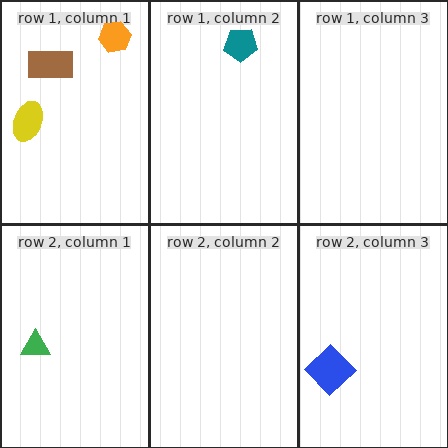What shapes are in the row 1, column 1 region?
The yellow ellipse, the orange hexagon, the brown rectangle.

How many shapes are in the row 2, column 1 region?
1.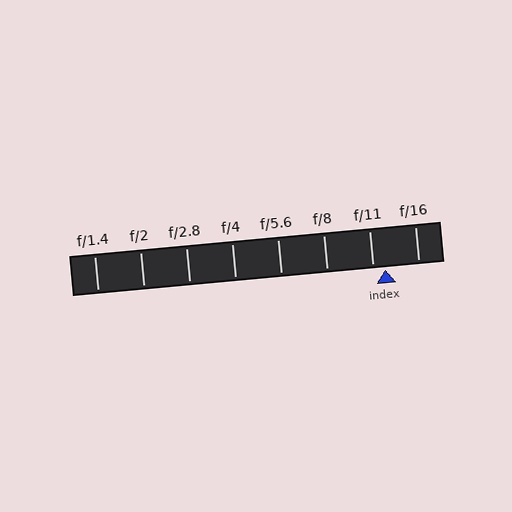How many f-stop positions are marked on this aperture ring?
There are 8 f-stop positions marked.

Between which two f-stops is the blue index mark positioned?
The index mark is between f/11 and f/16.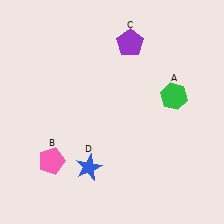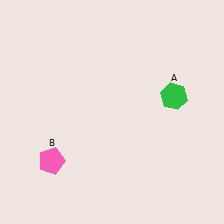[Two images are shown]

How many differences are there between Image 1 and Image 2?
There are 2 differences between the two images.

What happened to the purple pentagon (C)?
The purple pentagon (C) was removed in Image 2. It was in the top-right area of Image 1.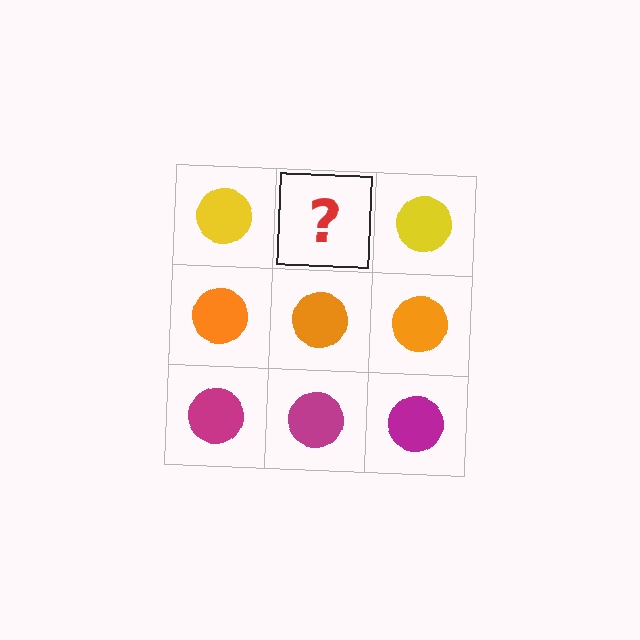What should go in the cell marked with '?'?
The missing cell should contain a yellow circle.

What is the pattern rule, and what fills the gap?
The rule is that each row has a consistent color. The gap should be filled with a yellow circle.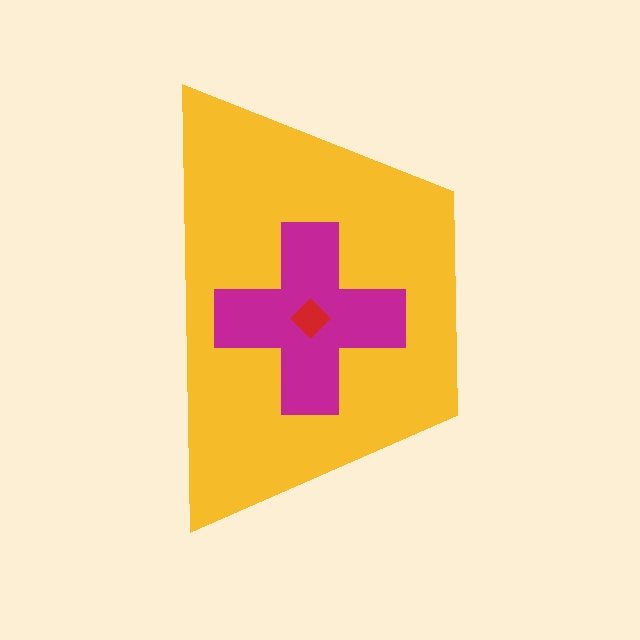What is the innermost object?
The red diamond.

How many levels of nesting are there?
3.